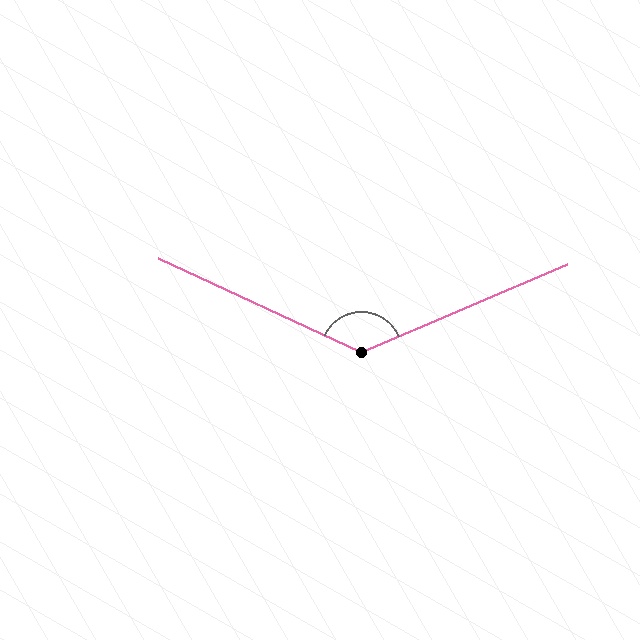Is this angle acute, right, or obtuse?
It is obtuse.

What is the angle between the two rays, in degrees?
Approximately 132 degrees.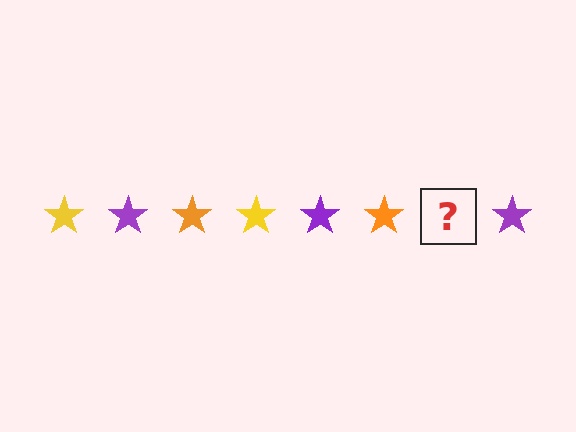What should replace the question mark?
The question mark should be replaced with a yellow star.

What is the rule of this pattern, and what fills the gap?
The rule is that the pattern cycles through yellow, purple, orange stars. The gap should be filled with a yellow star.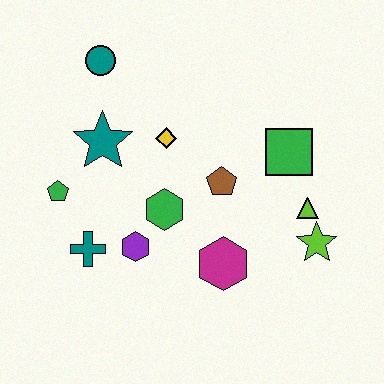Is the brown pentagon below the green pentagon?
No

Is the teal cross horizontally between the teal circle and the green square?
No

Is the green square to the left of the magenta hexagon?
No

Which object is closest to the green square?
The lime triangle is closest to the green square.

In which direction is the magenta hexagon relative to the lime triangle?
The magenta hexagon is to the left of the lime triangle.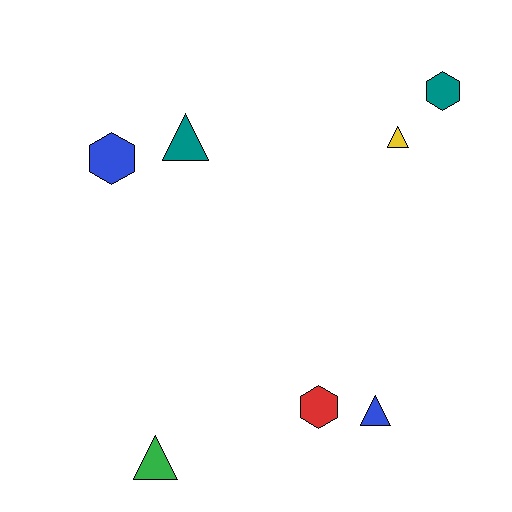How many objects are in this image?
There are 7 objects.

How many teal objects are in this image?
There are 2 teal objects.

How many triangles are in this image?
There are 4 triangles.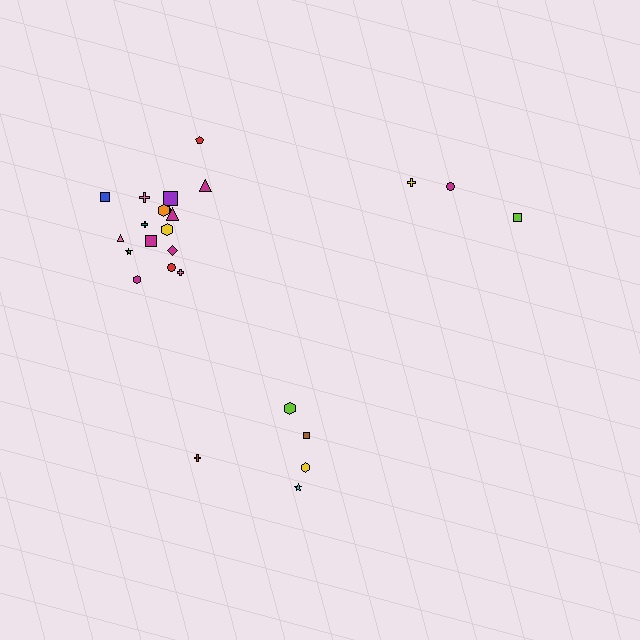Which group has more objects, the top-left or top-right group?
The top-left group.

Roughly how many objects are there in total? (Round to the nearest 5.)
Roughly 25 objects in total.